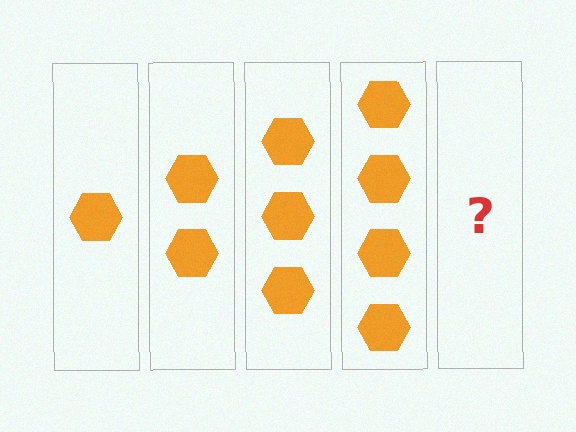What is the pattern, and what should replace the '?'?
The pattern is that each step adds one more hexagon. The '?' should be 5 hexagons.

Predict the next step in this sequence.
The next step is 5 hexagons.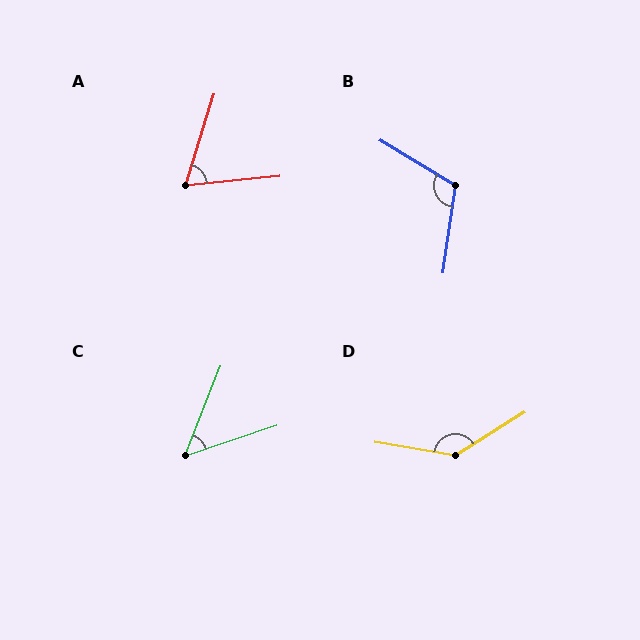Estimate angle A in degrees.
Approximately 67 degrees.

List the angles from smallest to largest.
C (50°), A (67°), B (114°), D (138°).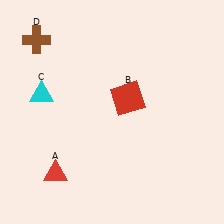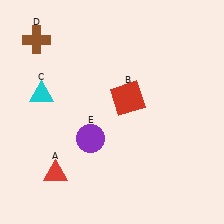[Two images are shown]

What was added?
A purple circle (E) was added in Image 2.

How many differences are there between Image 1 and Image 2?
There is 1 difference between the two images.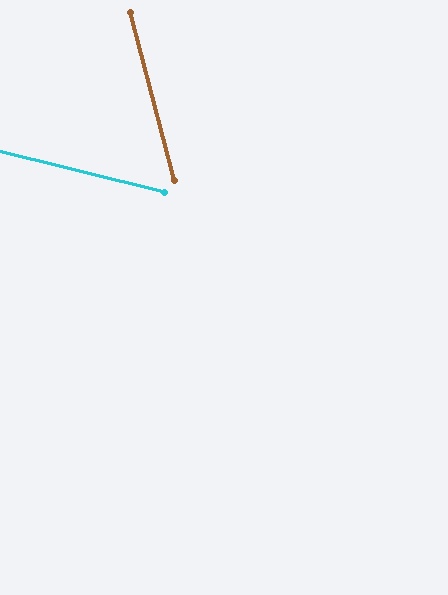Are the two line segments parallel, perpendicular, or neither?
Neither parallel nor perpendicular — they differ by about 62°.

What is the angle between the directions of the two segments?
Approximately 62 degrees.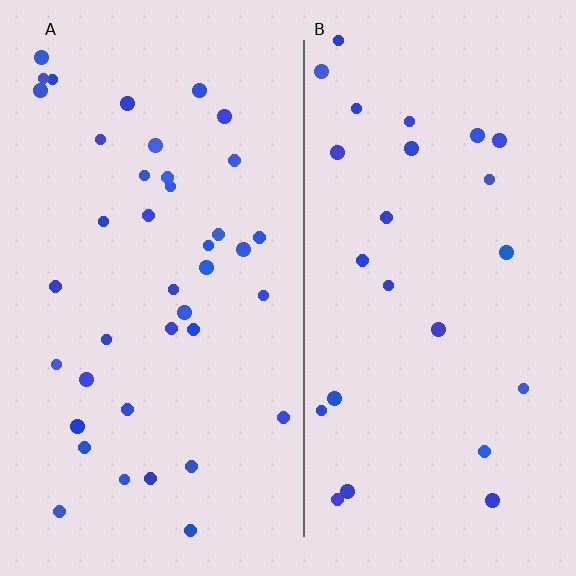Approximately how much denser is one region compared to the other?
Approximately 1.6× — region A over region B.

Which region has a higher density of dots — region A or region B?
A (the left).